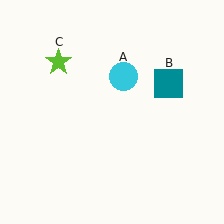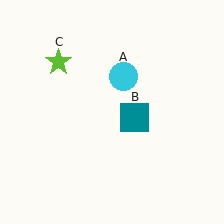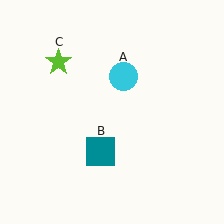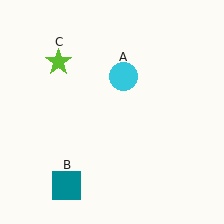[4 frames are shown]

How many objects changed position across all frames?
1 object changed position: teal square (object B).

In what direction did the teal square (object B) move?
The teal square (object B) moved down and to the left.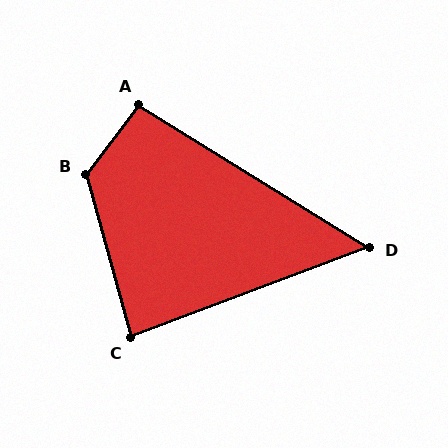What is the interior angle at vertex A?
Approximately 95 degrees (obtuse).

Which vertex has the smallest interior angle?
D, at approximately 52 degrees.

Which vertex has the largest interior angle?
B, at approximately 128 degrees.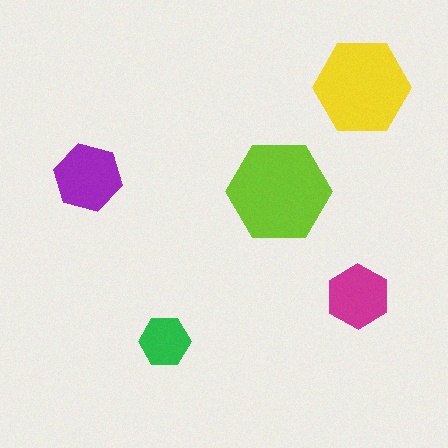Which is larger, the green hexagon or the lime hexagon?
The lime one.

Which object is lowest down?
The green hexagon is bottommost.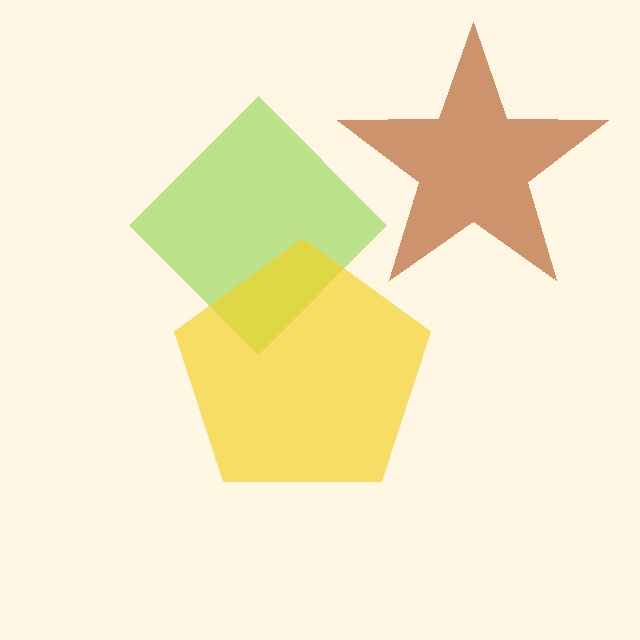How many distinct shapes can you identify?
There are 3 distinct shapes: a lime diamond, a brown star, a yellow pentagon.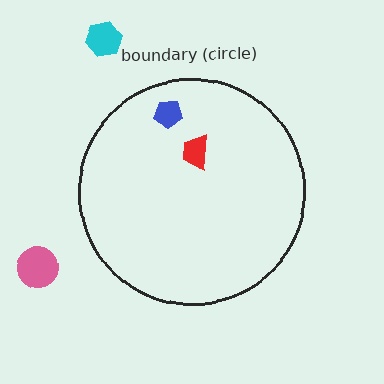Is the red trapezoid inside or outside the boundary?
Inside.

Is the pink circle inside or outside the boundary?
Outside.